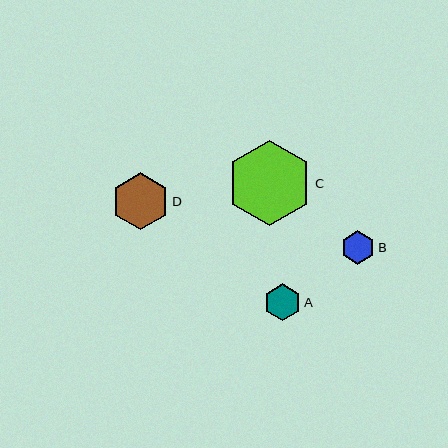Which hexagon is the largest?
Hexagon C is the largest with a size of approximately 85 pixels.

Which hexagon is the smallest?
Hexagon B is the smallest with a size of approximately 34 pixels.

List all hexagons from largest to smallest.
From largest to smallest: C, D, A, B.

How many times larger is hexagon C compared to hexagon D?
Hexagon C is approximately 1.5 times the size of hexagon D.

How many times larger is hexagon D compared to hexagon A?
Hexagon D is approximately 1.6 times the size of hexagon A.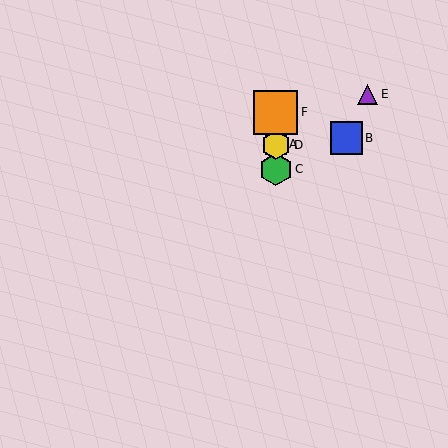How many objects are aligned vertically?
4 objects (A, C, D, F) are aligned vertically.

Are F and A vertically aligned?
Yes, both are at x≈276.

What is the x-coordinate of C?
Object C is at x≈276.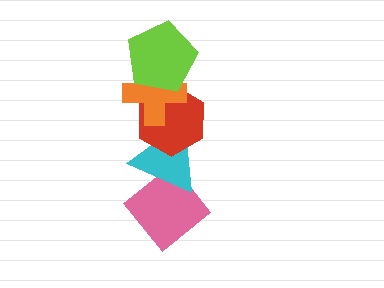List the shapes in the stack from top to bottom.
From top to bottom: the lime pentagon, the orange cross, the red hexagon, the cyan triangle, the pink diamond.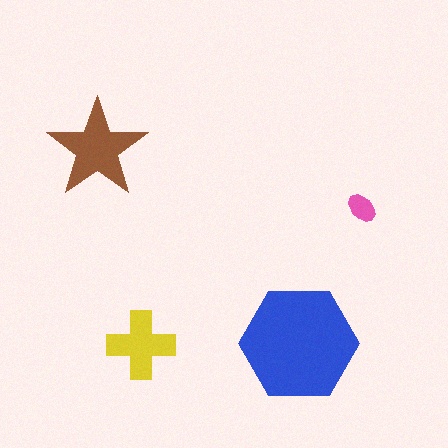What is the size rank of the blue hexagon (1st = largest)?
1st.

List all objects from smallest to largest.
The pink ellipse, the yellow cross, the brown star, the blue hexagon.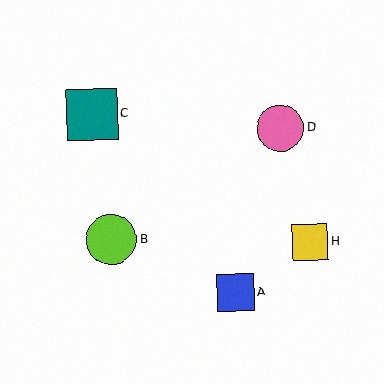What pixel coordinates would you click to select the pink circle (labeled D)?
Click at (280, 128) to select the pink circle D.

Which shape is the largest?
The teal square (labeled C) is the largest.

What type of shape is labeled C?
Shape C is a teal square.